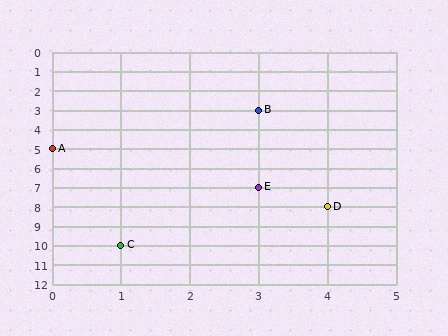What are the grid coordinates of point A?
Point A is at grid coordinates (0, 5).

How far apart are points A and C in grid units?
Points A and C are 1 column and 5 rows apart (about 5.1 grid units diagonally).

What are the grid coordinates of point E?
Point E is at grid coordinates (3, 7).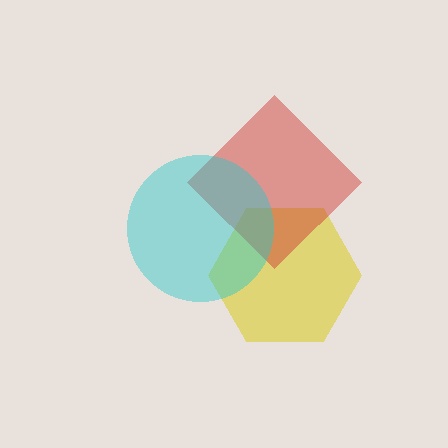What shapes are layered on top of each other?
The layered shapes are: a yellow hexagon, a red diamond, a cyan circle.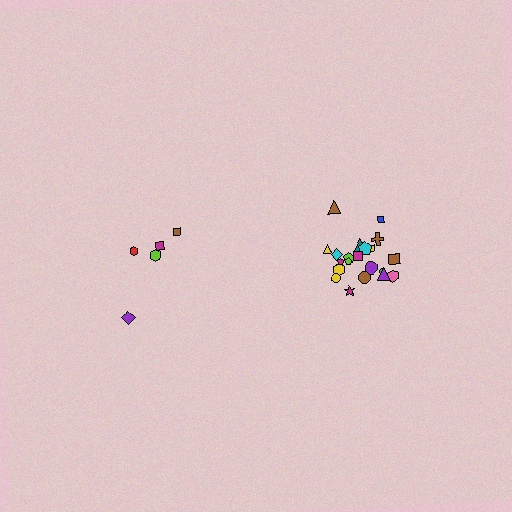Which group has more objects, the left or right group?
The right group.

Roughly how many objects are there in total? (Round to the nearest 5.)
Roughly 25 objects in total.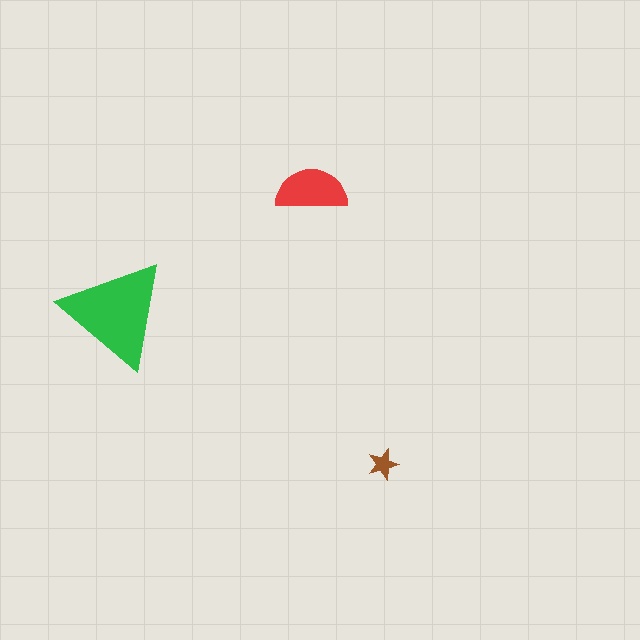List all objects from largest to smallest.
The green triangle, the red semicircle, the brown star.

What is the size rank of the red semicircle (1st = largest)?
2nd.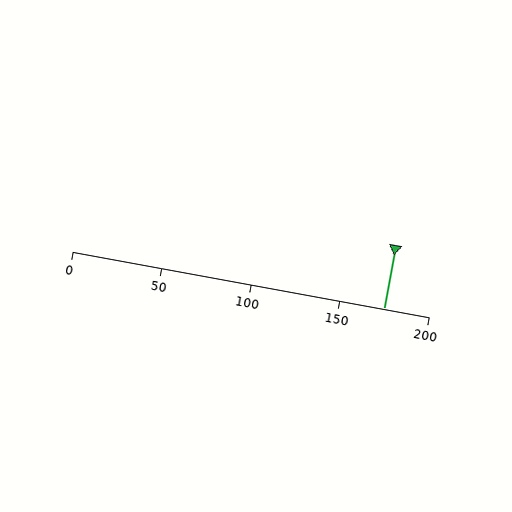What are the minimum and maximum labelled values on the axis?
The axis runs from 0 to 200.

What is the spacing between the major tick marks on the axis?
The major ticks are spaced 50 apart.